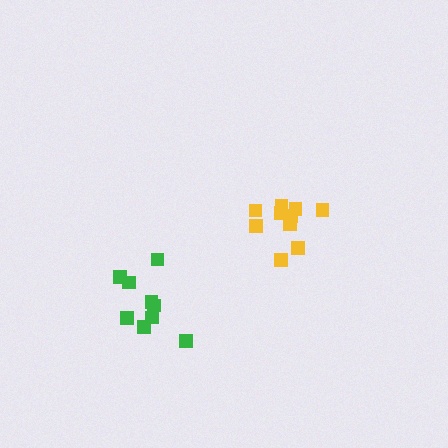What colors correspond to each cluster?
The clusters are colored: yellow, green.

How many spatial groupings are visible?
There are 2 spatial groupings.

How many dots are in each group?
Group 1: 11 dots, Group 2: 9 dots (20 total).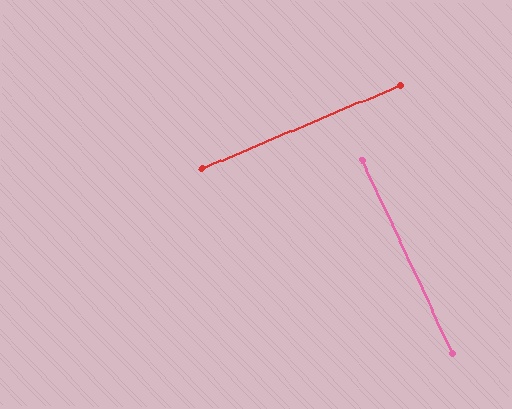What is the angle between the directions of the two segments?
Approximately 88 degrees.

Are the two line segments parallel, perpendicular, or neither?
Perpendicular — they meet at approximately 88°.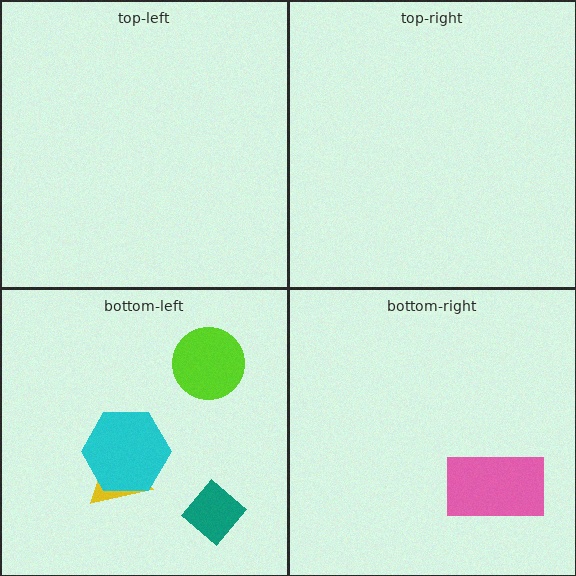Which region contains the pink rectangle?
The bottom-right region.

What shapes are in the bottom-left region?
The lime circle, the yellow triangle, the cyan hexagon, the teal diamond.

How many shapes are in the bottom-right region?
1.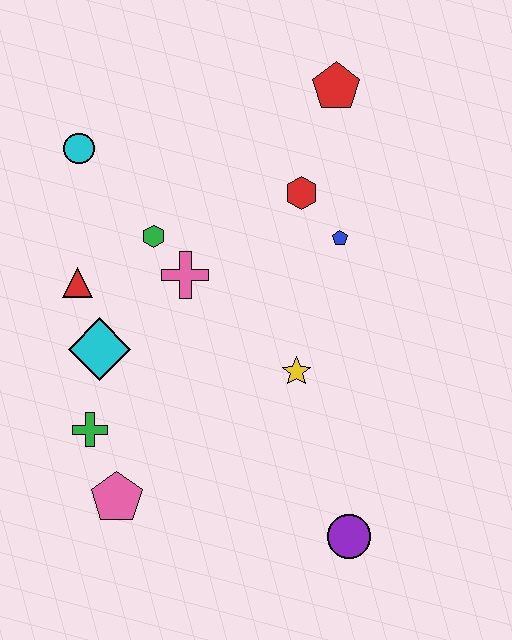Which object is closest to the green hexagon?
The pink cross is closest to the green hexagon.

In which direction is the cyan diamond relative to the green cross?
The cyan diamond is above the green cross.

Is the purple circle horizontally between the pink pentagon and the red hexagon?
No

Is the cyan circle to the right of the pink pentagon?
No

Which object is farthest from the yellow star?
The cyan circle is farthest from the yellow star.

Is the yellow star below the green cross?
No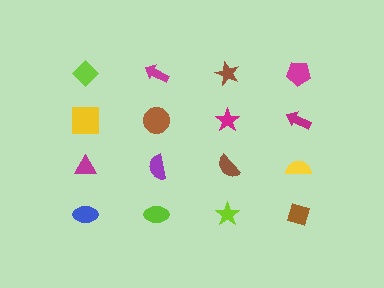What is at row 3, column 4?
A yellow semicircle.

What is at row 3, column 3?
A brown semicircle.